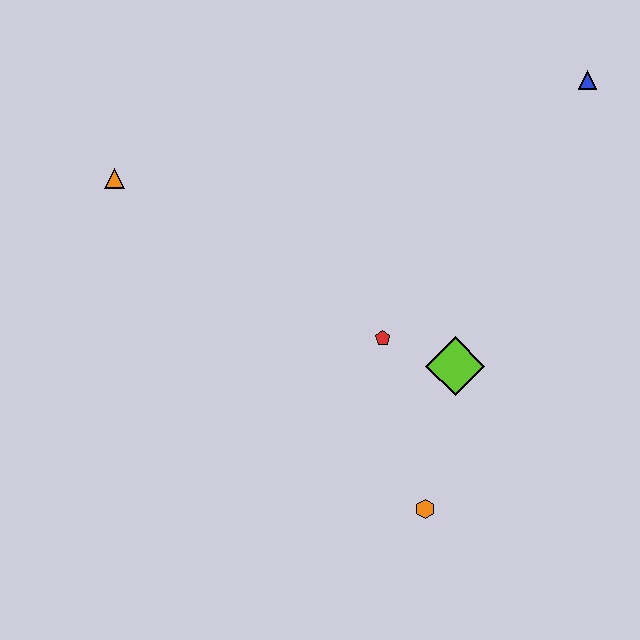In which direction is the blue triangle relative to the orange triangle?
The blue triangle is to the right of the orange triangle.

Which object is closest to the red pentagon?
The lime diamond is closest to the red pentagon.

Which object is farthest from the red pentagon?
The blue triangle is farthest from the red pentagon.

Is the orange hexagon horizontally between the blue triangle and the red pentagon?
Yes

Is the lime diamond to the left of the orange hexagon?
No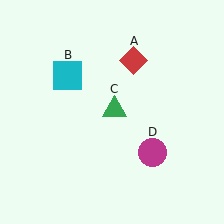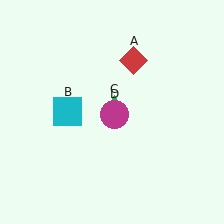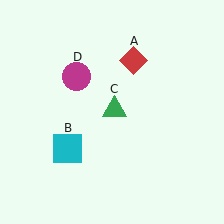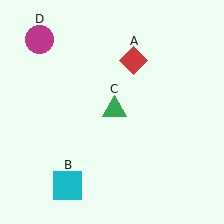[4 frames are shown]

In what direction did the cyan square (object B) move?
The cyan square (object B) moved down.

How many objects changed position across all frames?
2 objects changed position: cyan square (object B), magenta circle (object D).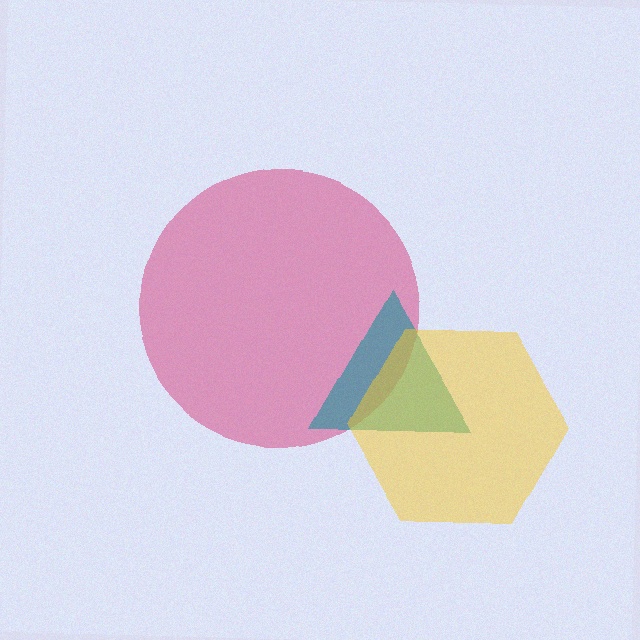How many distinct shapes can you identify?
There are 3 distinct shapes: a pink circle, a teal triangle, a yellow hexagon.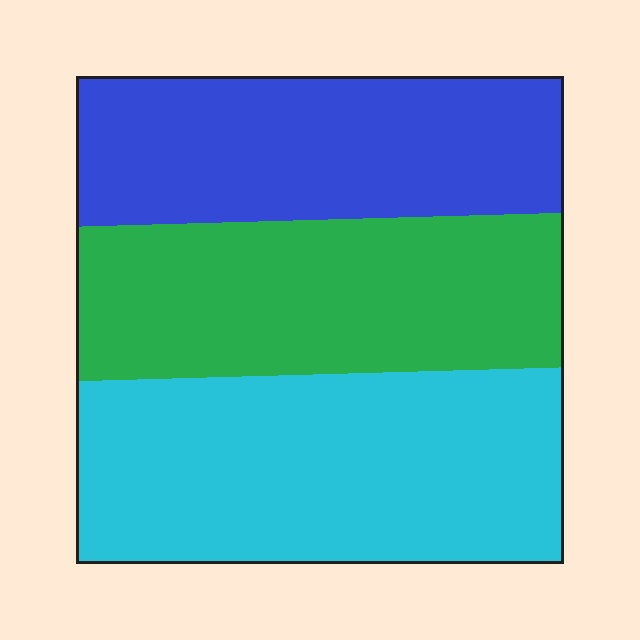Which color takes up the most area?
Cyan, at roughly 40%.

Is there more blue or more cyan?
Cyan.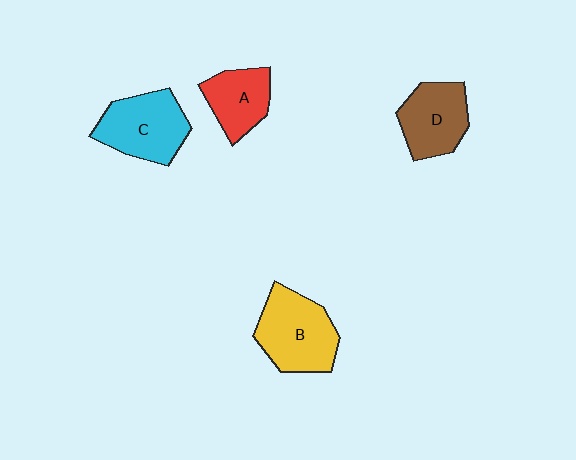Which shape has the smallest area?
Shape A (red).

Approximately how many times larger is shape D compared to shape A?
Approximately 1.2 times.